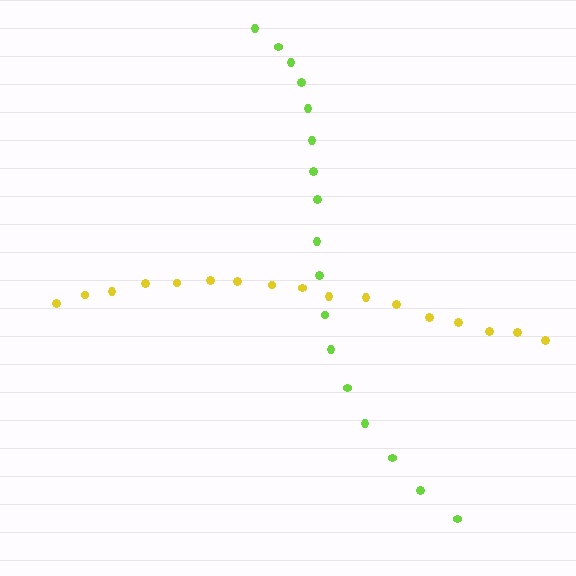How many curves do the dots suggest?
There are 2 distinct paths.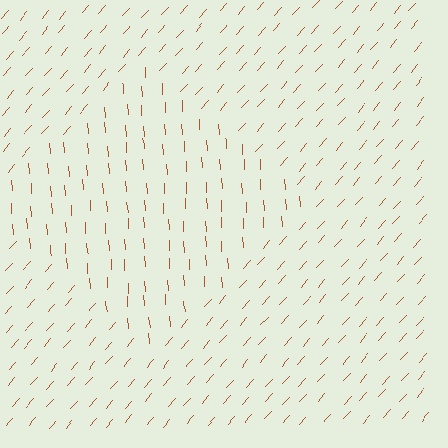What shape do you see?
I see a diamond.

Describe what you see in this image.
The image is filled with small brown line segments. A diamond region in the image has lines oriented differently from the surrounding lines, creating a visible texture boundary.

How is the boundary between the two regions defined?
The boundary is defined purely by a change in line orientation (approximately 45 degrees difference). All lines are the same color and thickness.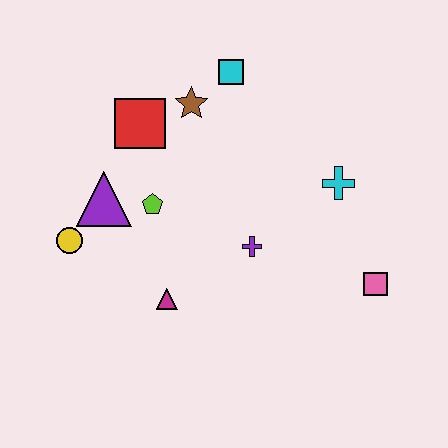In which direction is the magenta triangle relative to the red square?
The magenta triangle is below the red square.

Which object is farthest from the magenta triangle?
The cyan square is farthest from the magenta triangle.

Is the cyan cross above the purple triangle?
Yes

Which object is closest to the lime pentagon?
The purple triangle is closest to the lime pentagon.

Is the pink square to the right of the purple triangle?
Yes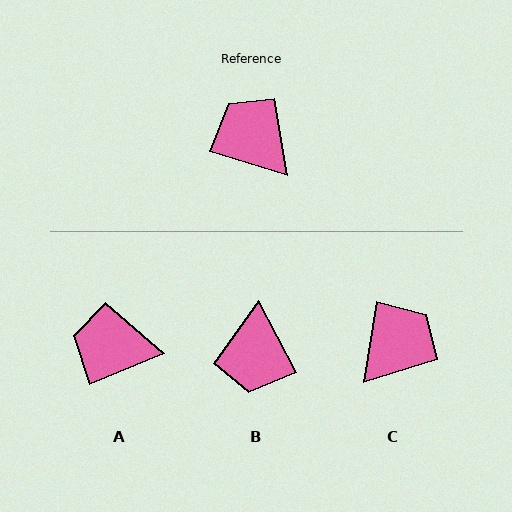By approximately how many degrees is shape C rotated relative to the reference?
Approximately 82 degrees clockwise.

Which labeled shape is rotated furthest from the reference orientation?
B, about 135 degrees away.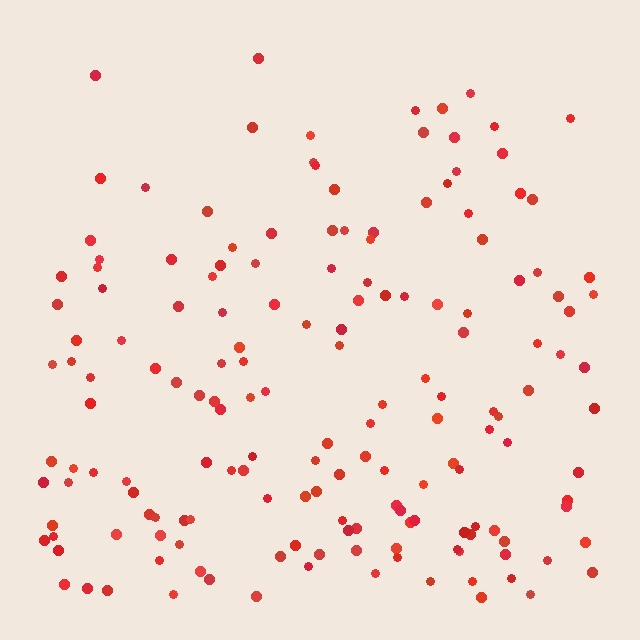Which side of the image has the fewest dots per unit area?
The top.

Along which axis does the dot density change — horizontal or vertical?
Vertical.